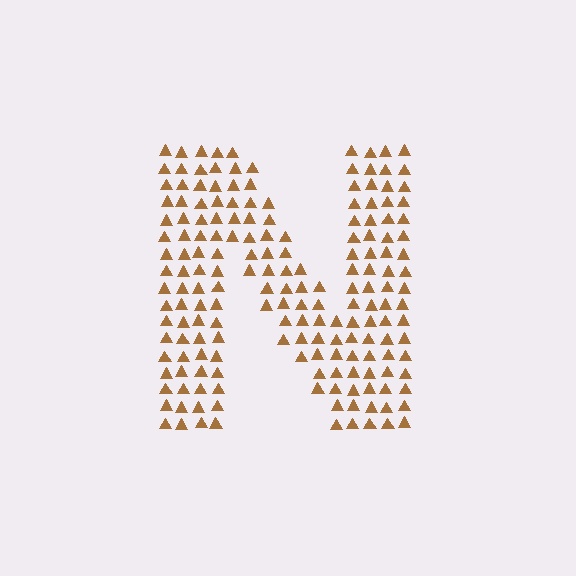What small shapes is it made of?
It is made of small triangles.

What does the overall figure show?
The overall figure shows the letter N.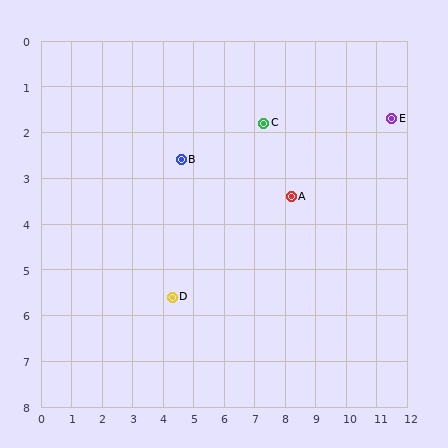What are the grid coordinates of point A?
Point A is at approximately (8.2, 3.4).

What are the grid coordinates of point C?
Point C is at approximately (7.3, 1.8).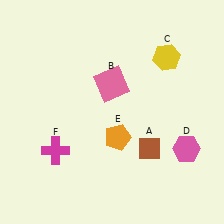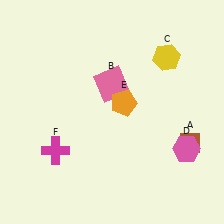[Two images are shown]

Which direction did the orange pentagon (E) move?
The orange pentagon (E) moved up.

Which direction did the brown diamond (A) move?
The brown diamond (A) moved right.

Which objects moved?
The objects that moved are: the brown diamond (A), the orange pentagon (E).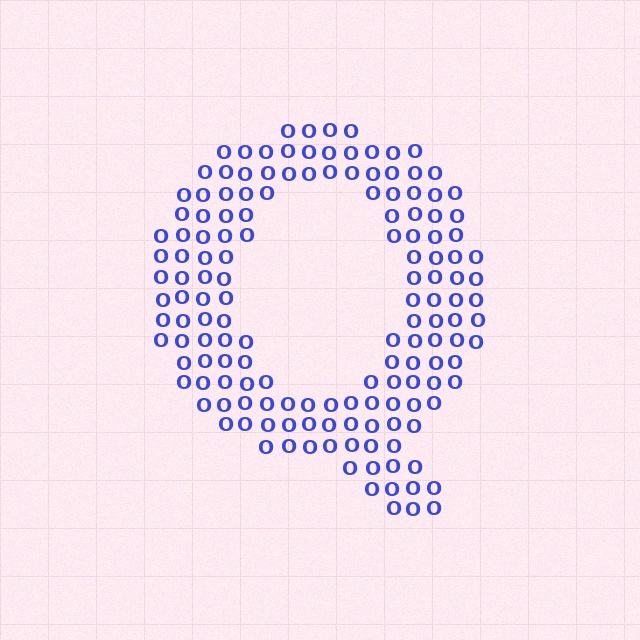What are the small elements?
The small elements are letter O's.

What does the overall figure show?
The overall figure shows the letter Q.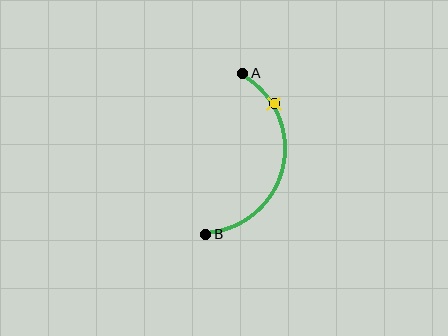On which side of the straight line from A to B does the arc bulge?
The arc bulges to the right of the straight line connecting A and B.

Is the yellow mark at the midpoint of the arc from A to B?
No. The yellow mark lies on the arc but is closer to endpoint A. The arc midpoint would be at the point on the curve equidistant along the arc from both A and B.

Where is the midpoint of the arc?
The arc midpoint is the point on the curve farthest from the straight line joining A and B. It sits to the right of that line.